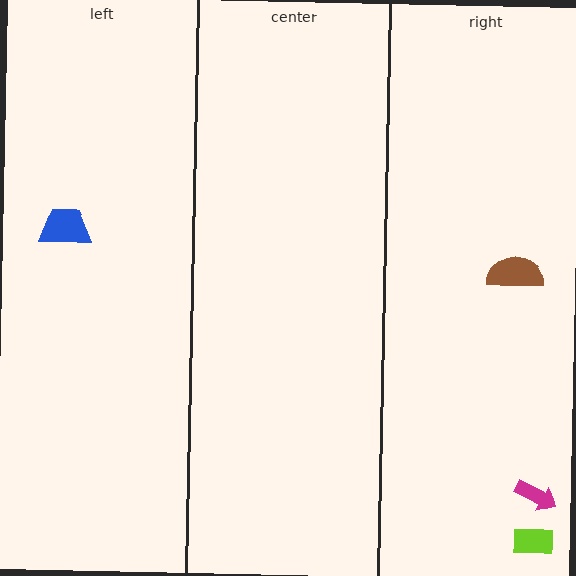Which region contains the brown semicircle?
The right region.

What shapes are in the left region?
The blue trapezoid.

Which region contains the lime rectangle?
The right region.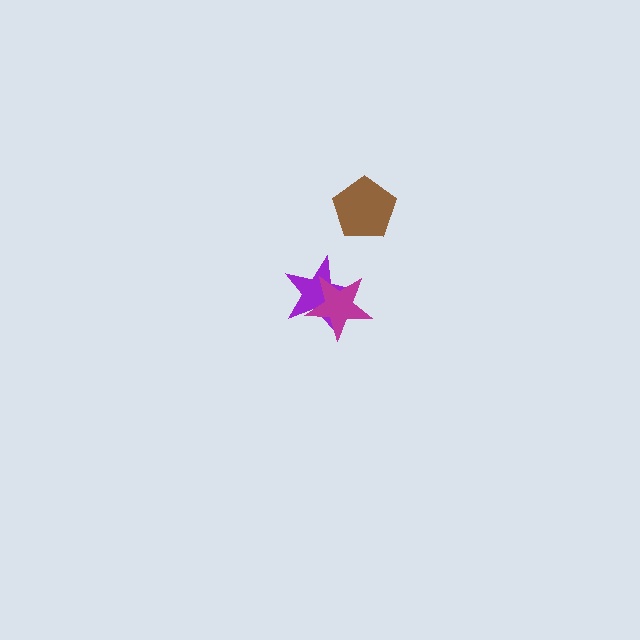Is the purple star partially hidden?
Yes, it is partially covered by another shape.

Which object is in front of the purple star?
The magenta star is in front of the purple star.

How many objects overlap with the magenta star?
1 object overlaps with the magenta star.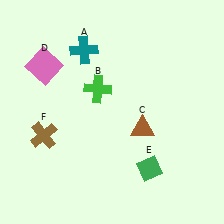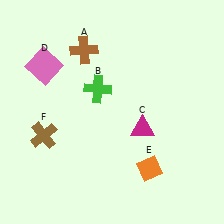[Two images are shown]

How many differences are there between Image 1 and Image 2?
There are 3 differences between the two images.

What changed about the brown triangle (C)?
In Image 1, C is brown. In Image 2, it changed to magenta.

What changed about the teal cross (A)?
In Image 1, A is teal. In Image 2, it changed to brown.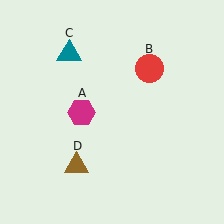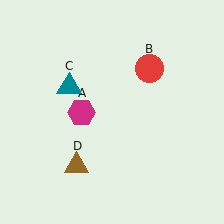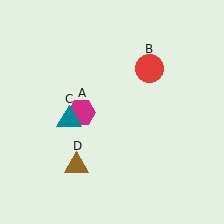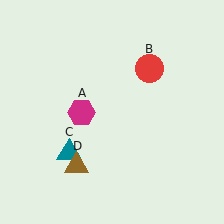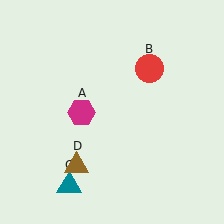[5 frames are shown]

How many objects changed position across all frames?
1 object changed position: teal triangle (object C).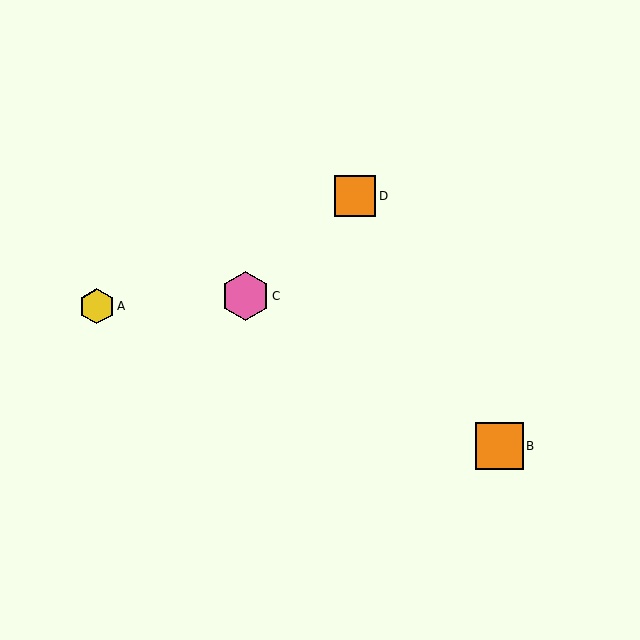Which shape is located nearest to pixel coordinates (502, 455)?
The orange square (labeled B) at (499, 446) is nearest to that location.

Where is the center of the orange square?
The center of the orange square is at (499, 446).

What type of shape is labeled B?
Shape B is an orange square.